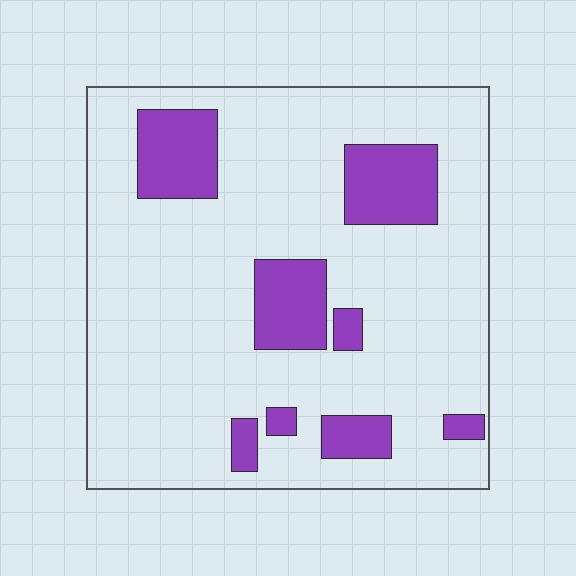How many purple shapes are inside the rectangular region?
8.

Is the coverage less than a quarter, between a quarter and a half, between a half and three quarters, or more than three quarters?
Less than a quarter.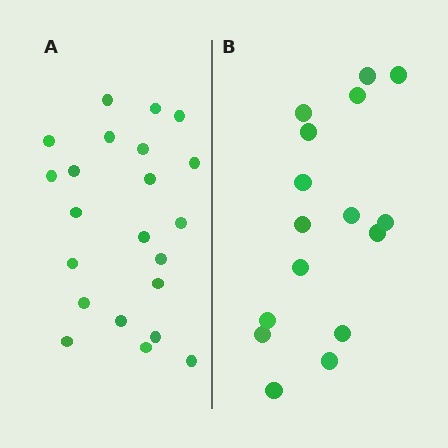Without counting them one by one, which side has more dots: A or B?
Region A (the left region) has more dots.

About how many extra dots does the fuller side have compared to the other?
Region A has about 6 more dots than region B.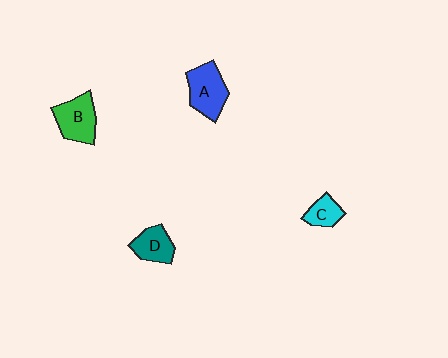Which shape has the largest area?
Shape A (blue).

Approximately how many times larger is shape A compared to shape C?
Approximately 1.8 times.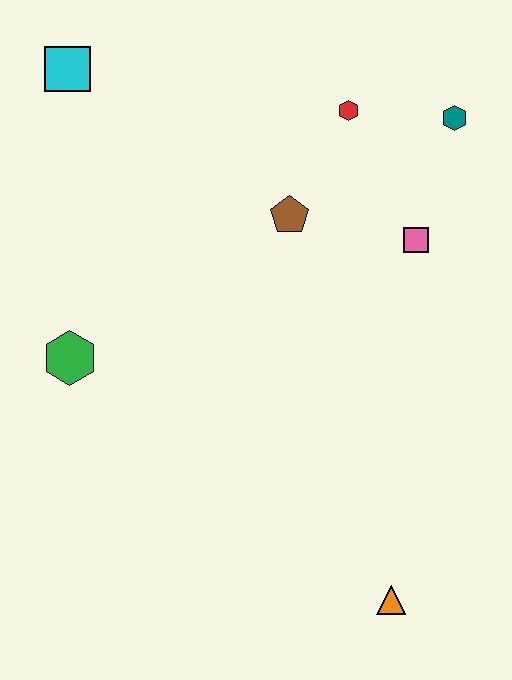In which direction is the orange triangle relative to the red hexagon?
The orange triangle is below the red hexagon.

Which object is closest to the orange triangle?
The pink square is closest to the orange triangle.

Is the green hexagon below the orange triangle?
No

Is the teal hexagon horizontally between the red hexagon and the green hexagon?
No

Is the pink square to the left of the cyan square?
No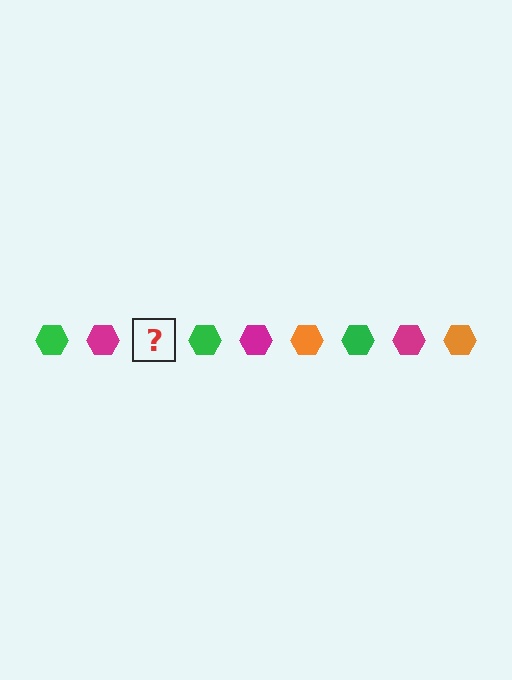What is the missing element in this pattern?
The missing element is an orange hexagon.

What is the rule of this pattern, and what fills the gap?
The rule is that the pattern cycles through green, magenta, orange hexagons. The gap should be filled with an orange hexagon.